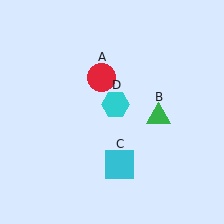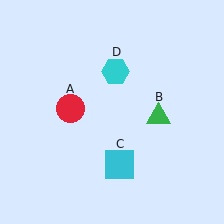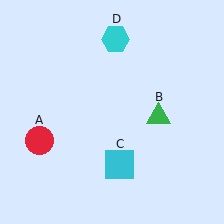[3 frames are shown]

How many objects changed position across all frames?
2 objects changed position: red circle (object A), cyan hexagon (object D).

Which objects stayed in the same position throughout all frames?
Green triangle (object B) and cyan square (object C) remained stationary.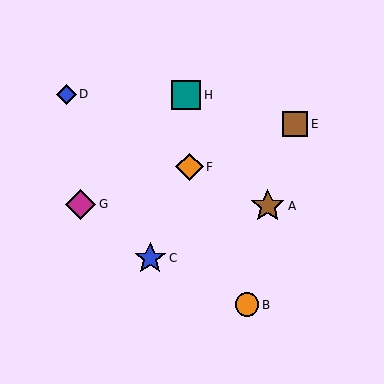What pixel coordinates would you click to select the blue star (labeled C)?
Click at (150, 258) to select the blue star C.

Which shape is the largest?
The brown star (labeled A) is the largest.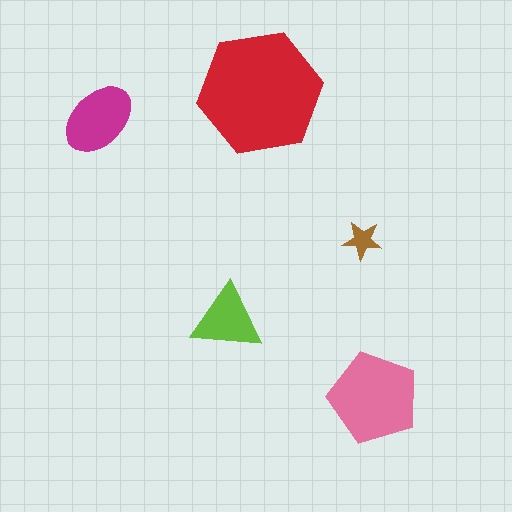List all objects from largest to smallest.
The red hexagon, the pink pentagon, the magenta ellipse, the lime triangle, the brown star.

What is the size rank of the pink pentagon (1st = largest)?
2nd.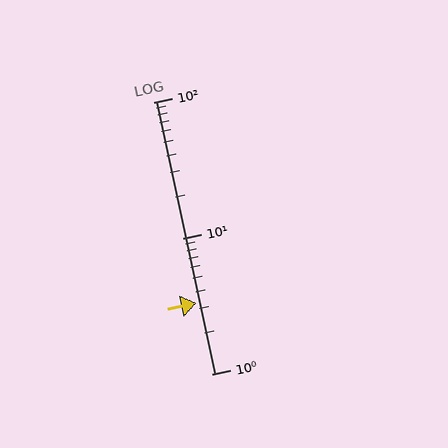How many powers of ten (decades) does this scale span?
The scale spans 2 decades, from 1 to 100.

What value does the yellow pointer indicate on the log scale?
The pointer indicates approximately 3.3.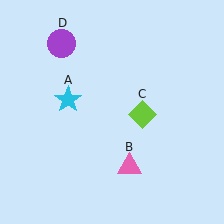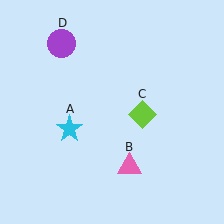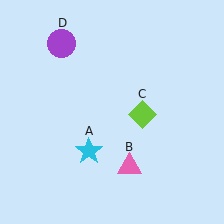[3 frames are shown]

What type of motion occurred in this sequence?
The cyan star (object A) rotated counterclockwise around the center of the scene.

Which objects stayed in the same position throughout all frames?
Pink triangle (object B) and lime diamond (object C) and purple circle (object D) remained stationary.